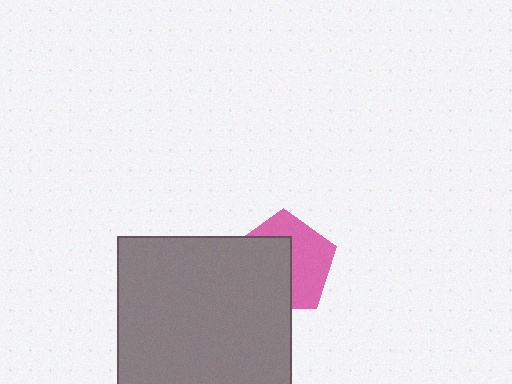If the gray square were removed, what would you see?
You would see the complete pink pentagon.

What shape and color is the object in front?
The object in front is a gray square.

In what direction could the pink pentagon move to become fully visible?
The pink pentagon could move toward the upper-right. That would shift it out from behind the gray square entirely.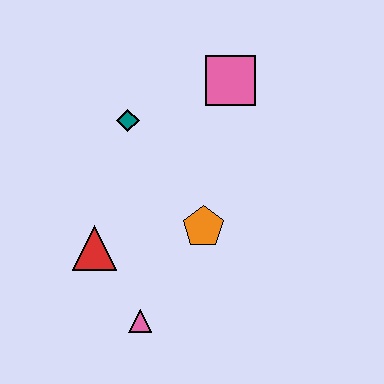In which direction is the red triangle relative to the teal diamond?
The red triangle is below the teal diamond.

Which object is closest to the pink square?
The teal diamond is closest to the pink square.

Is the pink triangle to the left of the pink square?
Yes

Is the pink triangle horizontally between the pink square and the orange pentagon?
No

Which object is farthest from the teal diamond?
The pink triangle is farthest from the teal diamond.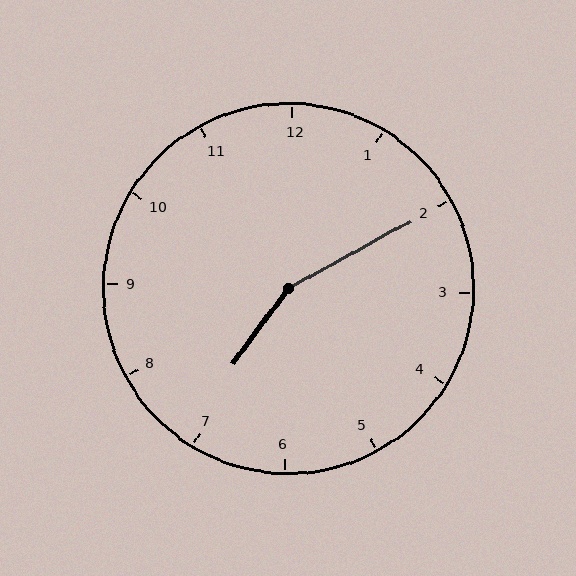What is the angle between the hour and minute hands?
Approximately 155 degrees.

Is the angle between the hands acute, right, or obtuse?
It is obtuse.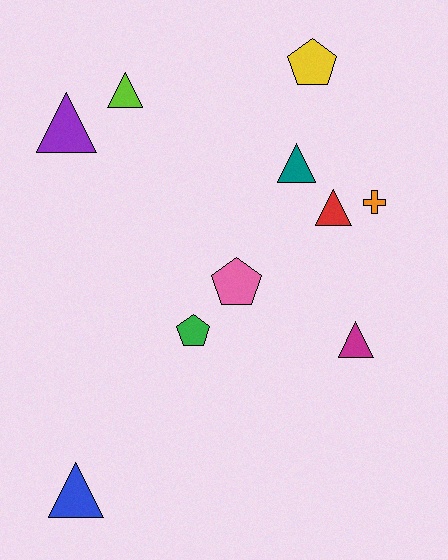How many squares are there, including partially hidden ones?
There are no squares.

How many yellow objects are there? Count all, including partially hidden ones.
There is 1 yellow object.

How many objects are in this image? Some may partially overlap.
There are 10 objects.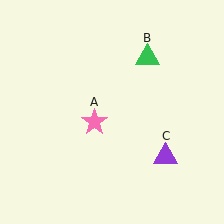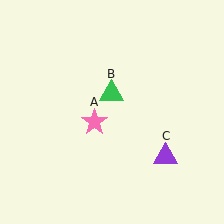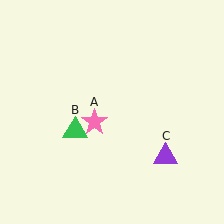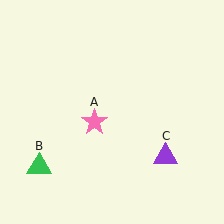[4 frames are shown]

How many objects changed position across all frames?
1 object changed position: green triangle (object B).